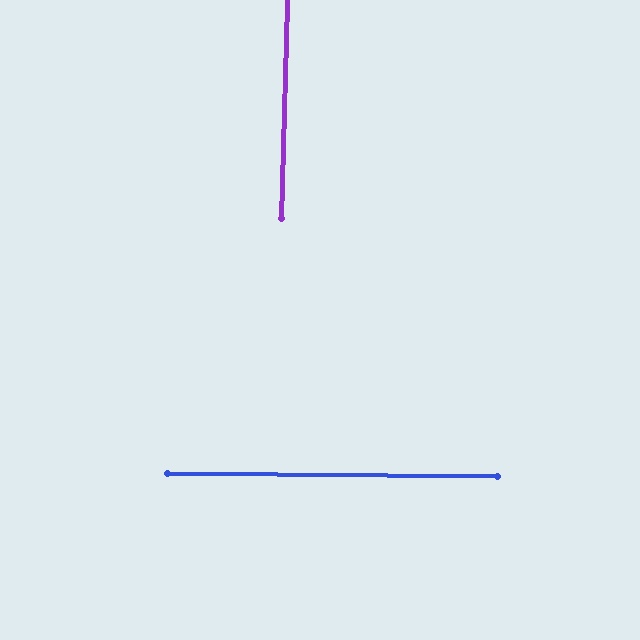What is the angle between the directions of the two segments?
Approximately 89 degrees.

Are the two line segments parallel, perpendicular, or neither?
Perpendicular — they meet at approximately 89°.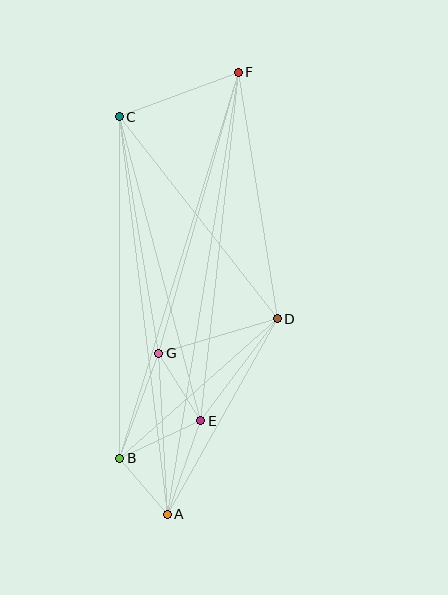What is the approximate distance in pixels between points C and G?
The distance between C and G is approximately 239 pixels.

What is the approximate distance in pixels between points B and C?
The distance between B and C is approximately 342 pixels.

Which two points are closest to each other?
Points A and B are closest to each other.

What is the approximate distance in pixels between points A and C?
The distance between A and C is approximately 400 pixels.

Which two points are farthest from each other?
Points A and F are farthest from each other.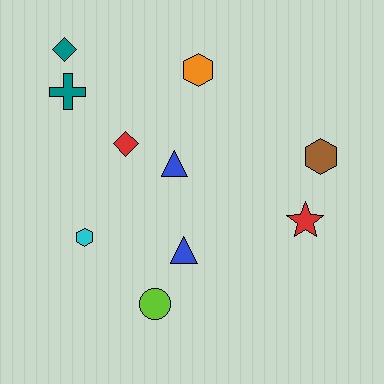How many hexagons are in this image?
There are 3 hexagons.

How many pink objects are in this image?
There are no pink objects.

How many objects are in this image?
There are 10 objects.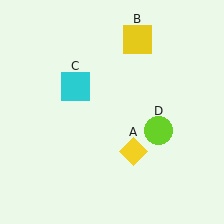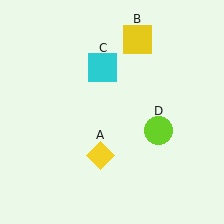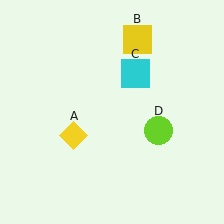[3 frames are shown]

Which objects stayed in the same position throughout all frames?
Yellow square (object B) and lime circle (object D) remained stationary.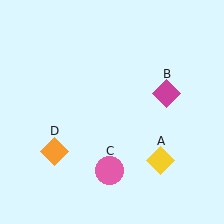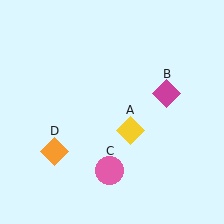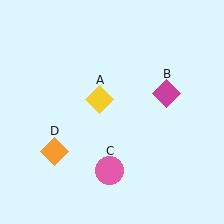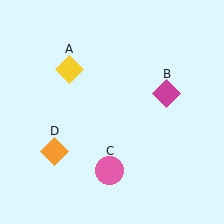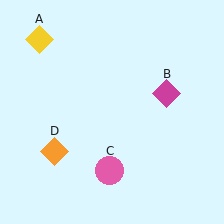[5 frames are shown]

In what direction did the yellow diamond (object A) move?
The yellow diamond (object A) moved up and to the left.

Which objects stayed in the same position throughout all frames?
Magenta diamond (object B) and pink circle (object C) and orange diamond (object D) remained stationary.